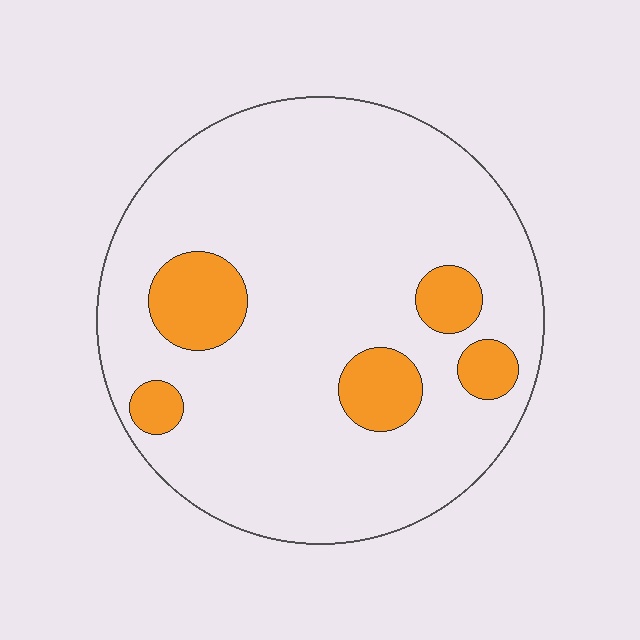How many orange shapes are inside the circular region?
5.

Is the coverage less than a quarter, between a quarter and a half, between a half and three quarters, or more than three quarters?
Less than a quarter.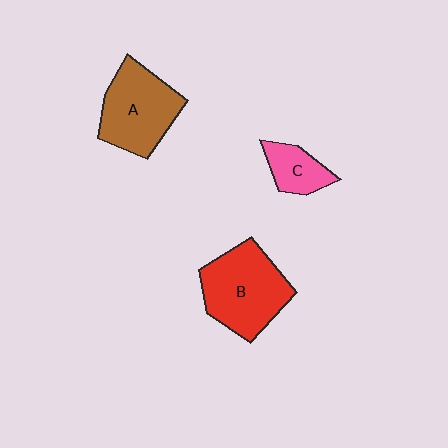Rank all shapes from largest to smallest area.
From largest to smallest: B (red), A (brown), C (pink).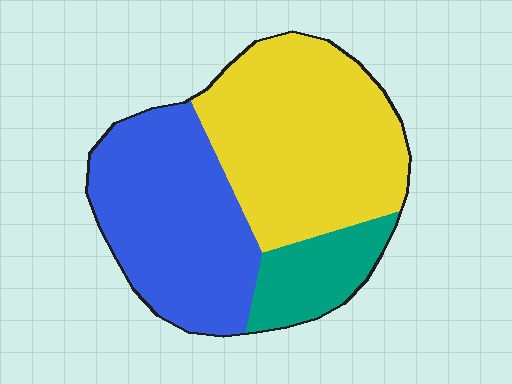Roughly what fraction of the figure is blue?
Blue takes up between a quarter and a half of the figure.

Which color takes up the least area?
Teal, at roughly 15%.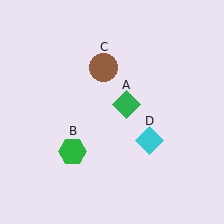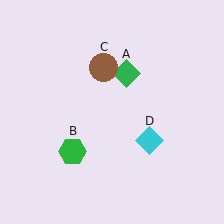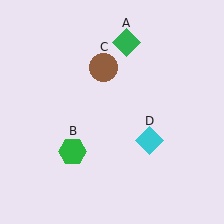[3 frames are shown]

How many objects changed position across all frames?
1 object changed position: green diamond (object A).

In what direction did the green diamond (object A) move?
The green diamond (object A) moved up.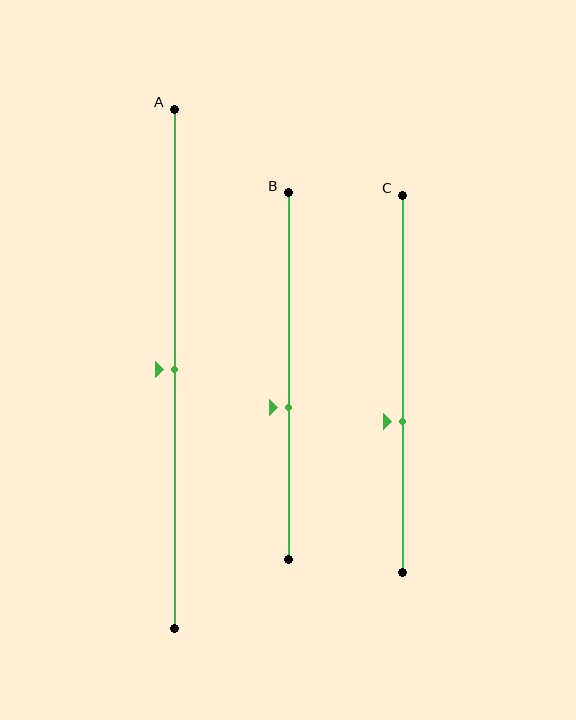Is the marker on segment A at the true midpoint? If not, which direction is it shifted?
Yes, the marker on segment A is at the true midpoint.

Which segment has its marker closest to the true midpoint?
Segment A has its marker closest to the true midpoint.